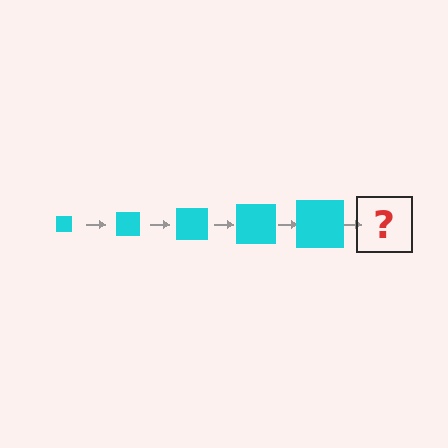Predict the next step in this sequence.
The next step is a cyan square, larger than the previous one.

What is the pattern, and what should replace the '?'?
The pattern is that the square gets progressively larger each step. The '?' should be a cyan square, larger than the previous one.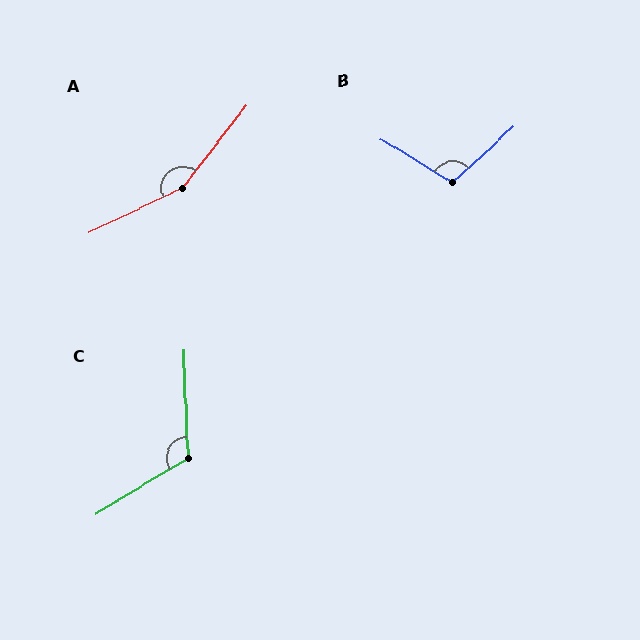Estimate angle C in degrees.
Approximately 119 degrees.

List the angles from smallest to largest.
B (106°), C (119°), A (153°).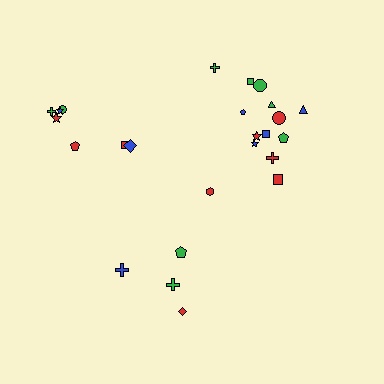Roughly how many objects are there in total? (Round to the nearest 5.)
Roughly 25 objects in total.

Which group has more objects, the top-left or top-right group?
The top-right group.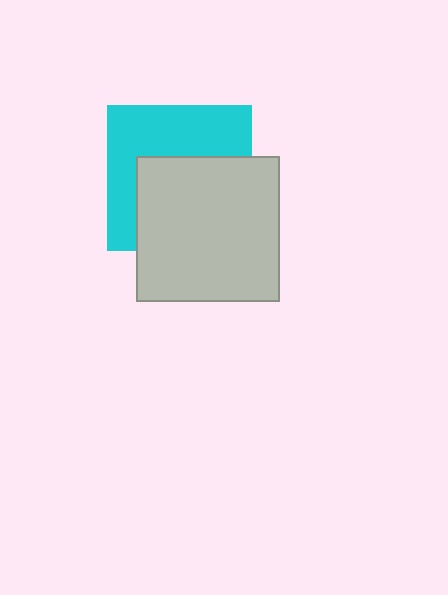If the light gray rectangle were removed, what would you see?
You would see the complete cyan square.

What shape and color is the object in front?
The object in front is a light gray rectangle.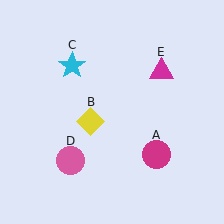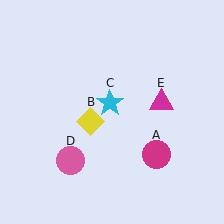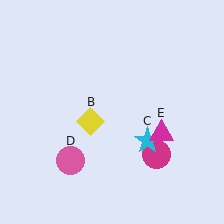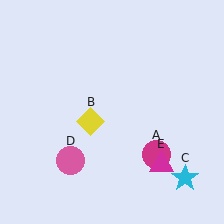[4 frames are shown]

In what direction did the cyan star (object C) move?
The cyan star (object C) moved down and to the right.